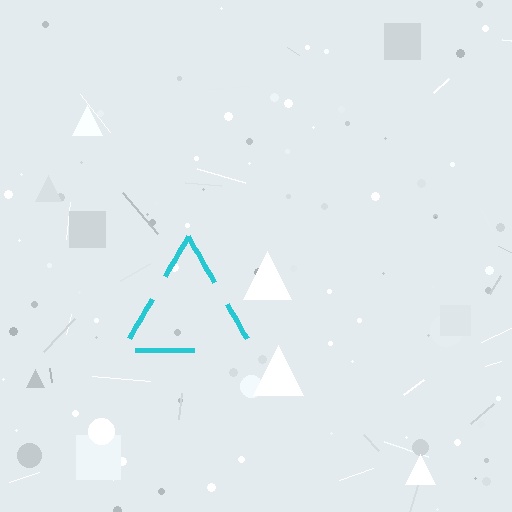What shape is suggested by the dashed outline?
The dashed outline suggests a triangle.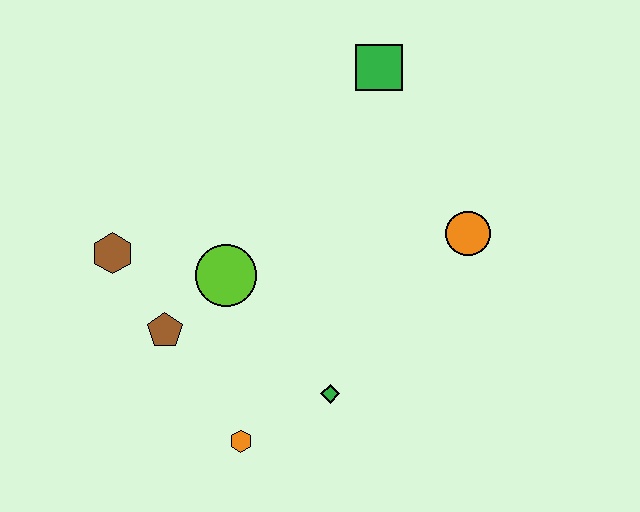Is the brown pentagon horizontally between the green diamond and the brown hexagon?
Yes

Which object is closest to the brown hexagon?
The brown pentagon is closest to the brown hexagon.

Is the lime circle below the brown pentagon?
No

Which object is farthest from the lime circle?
The green square is farthest from the lime circle.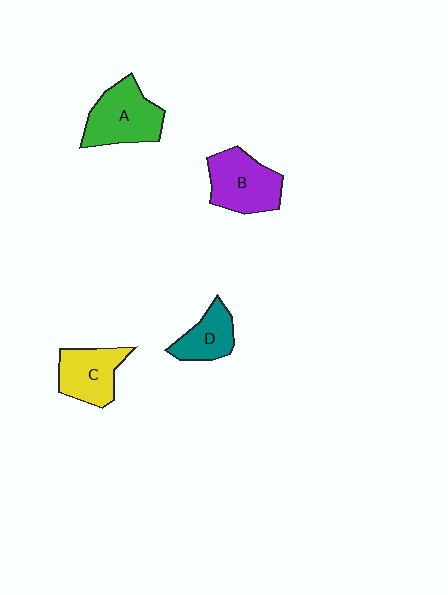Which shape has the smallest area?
Shape D (teal).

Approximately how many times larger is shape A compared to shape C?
Approximately 1.2 times.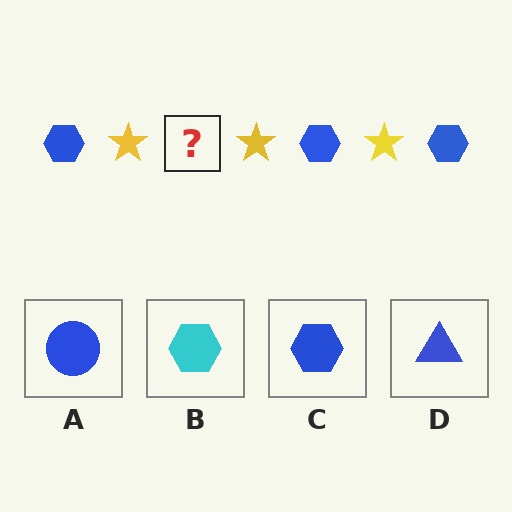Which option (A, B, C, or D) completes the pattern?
C.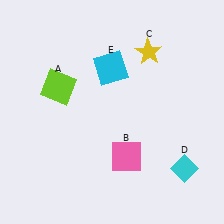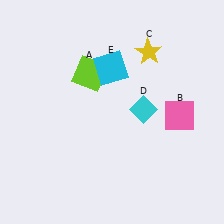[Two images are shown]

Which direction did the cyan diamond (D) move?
The cyan diamond (D) moved up.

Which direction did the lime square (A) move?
The lime square (A) moved right.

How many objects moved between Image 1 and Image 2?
3 objects moved between the two images.